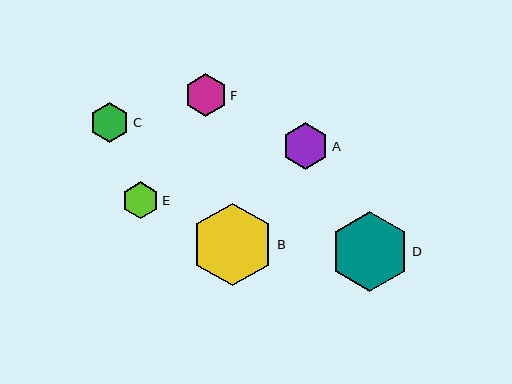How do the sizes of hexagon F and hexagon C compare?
Hexagon F and hexagon C are approximately the same size.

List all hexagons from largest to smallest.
From largest to smallest: B, D, A, F, C, E.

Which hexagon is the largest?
Hexagon B is the largest with a size of approximately 83 pixels.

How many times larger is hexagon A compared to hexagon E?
Hexagon A is approximately 1.3 times the size of hexagon E.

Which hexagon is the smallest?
Hexagon E is the smallest with a size of approximately 37 pixels.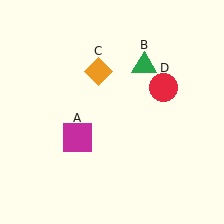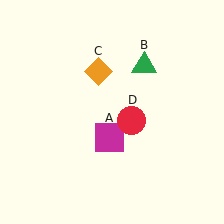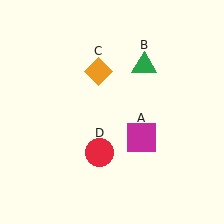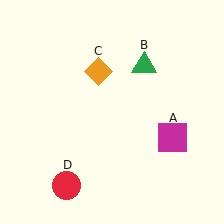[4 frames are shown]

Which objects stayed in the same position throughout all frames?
Green triangle (object B) and orange diamond (object C) remained stationary.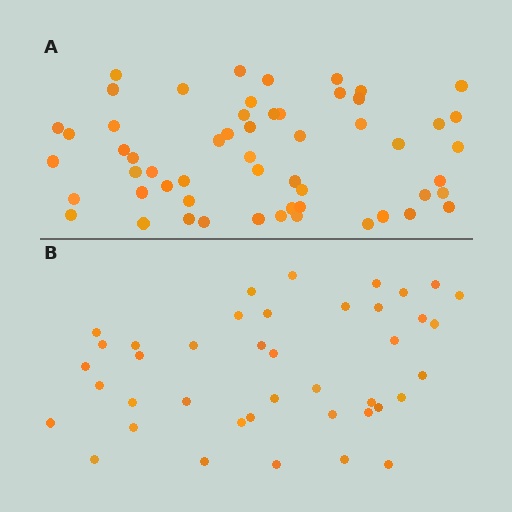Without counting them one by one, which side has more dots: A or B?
Region A (the top region) has more dots.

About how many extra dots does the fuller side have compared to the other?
Region A has approximately 15 more dots than region B.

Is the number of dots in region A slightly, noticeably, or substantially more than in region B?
Region A has noticeably more, but not dramatically so. The ratio is roughly 1.4 to 1.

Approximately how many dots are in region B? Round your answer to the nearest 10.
About 40 dots. (The exact count is 41, which rounds to 40.)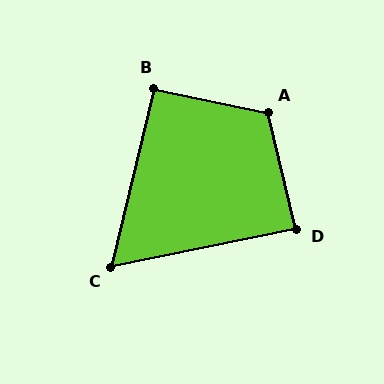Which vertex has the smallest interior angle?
C, at approximately 65 degrees.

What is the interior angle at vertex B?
Approximately 92 degrees (approximately right).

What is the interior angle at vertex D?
Approximately 88 degrees (approximately right).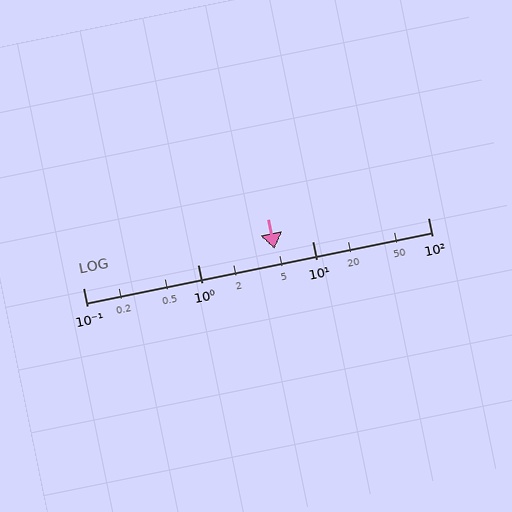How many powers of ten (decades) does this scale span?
The scale spans 3 decades, from 0.1 to 100.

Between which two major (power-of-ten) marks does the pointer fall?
The pointer is between 1 and 10.